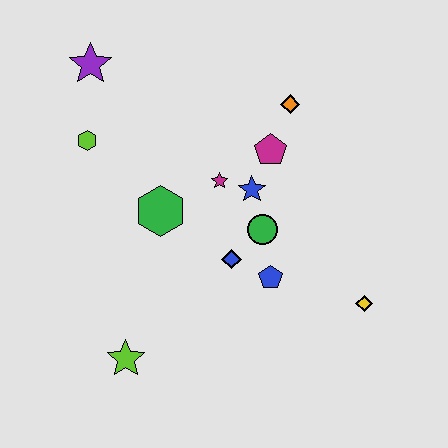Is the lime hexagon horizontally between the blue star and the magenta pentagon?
No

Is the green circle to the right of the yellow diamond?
No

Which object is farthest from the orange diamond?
The lime star is farthest from the orange diamond.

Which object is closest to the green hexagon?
The magenta star is closest to the green hexagon.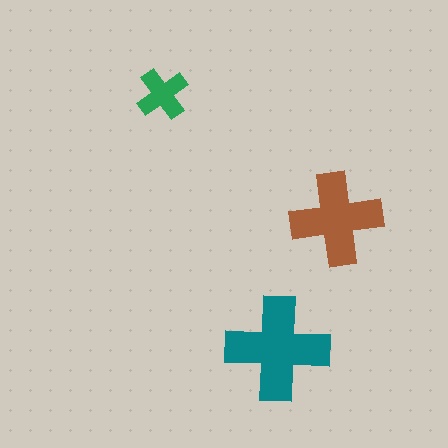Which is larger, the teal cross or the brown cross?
The teal one.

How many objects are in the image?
There are 3 objects in the image.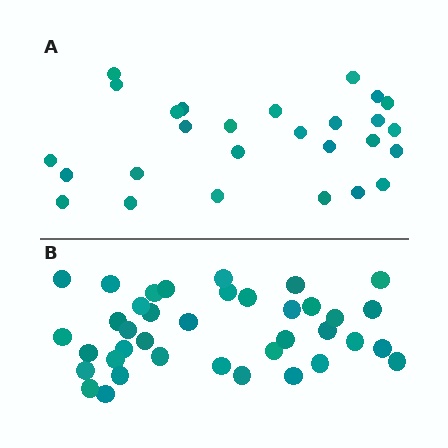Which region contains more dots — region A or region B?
Region B (the bottom region) has more dots.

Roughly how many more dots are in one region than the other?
Region B has roughly 12 or so more dots than region A.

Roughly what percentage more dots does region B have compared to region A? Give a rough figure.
About 40% more.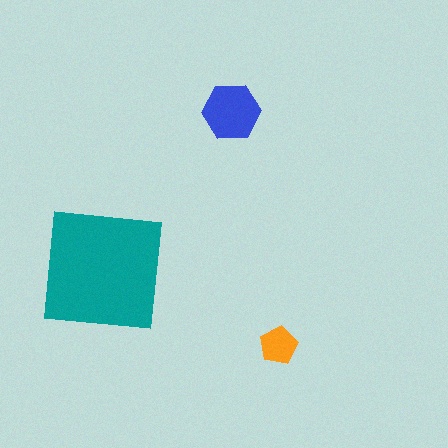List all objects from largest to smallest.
The teal square, the blue hexagon, the orange pentagon.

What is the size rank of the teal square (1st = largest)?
1st.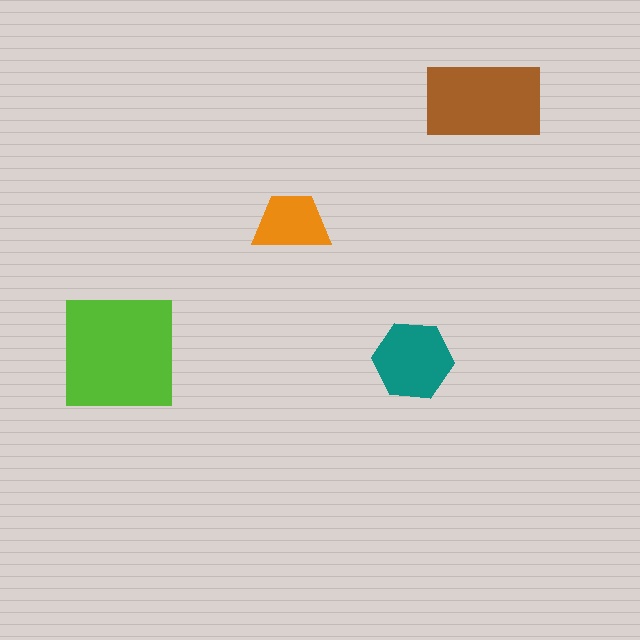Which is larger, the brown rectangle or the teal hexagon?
The brown rectangle.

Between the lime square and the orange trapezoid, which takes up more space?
The lime square.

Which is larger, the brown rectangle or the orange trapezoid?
The brown rectangle.